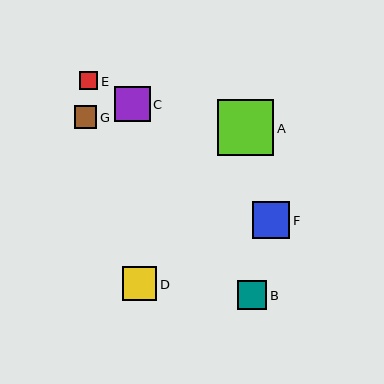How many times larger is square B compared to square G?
Square B is approximately 1.3 times the size of square G.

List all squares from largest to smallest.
From largest to smallest: A, F, C, D, B, G, E.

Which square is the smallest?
Square E is the smallest with a size of approximately 18 pixels.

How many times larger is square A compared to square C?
Square A is approximately 1.6 times the size of square C.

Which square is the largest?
Square A is the largest with a size of approximately 56 pixels.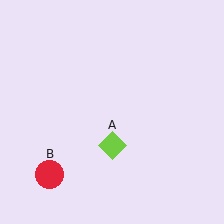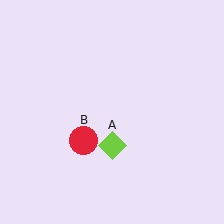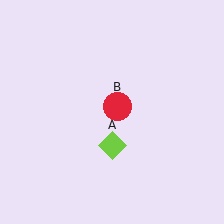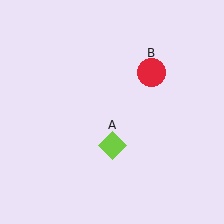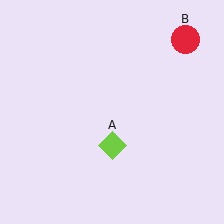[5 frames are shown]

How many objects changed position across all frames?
1 object changed position: red circle (object B).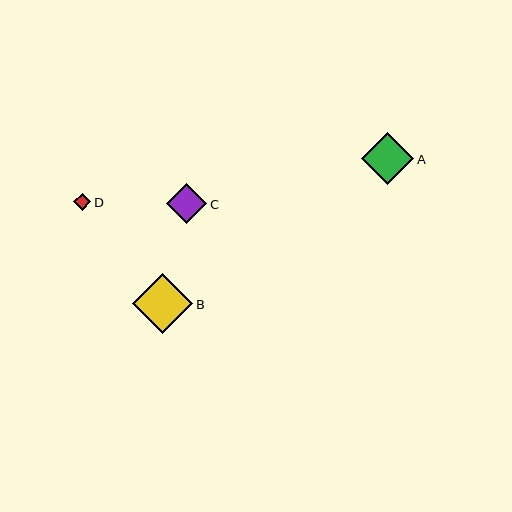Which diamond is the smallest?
Diamond D is the smallest with a size of approximately 18 pixels.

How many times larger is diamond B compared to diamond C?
Diamond B is approximately 1.5 times the size of diamond C.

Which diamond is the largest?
Diamond B is the largest with a size of approximately 60 pixels.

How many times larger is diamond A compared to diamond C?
Diamond A is approximately 1.3 times the size of diamond C.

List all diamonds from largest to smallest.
From largest to smallest: B, A, C, D.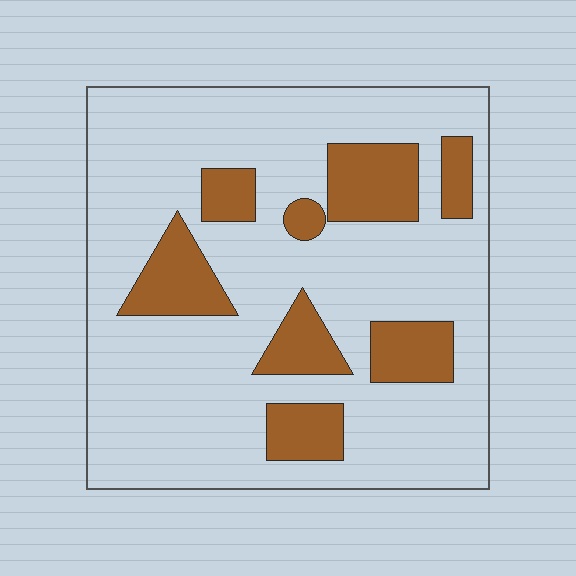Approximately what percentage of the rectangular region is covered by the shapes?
Approximately 20%.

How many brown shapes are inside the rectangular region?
8.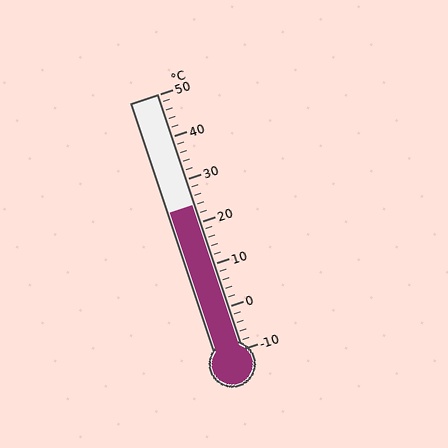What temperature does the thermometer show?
The thermometer shows approximately 24°C.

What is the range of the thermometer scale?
The thermometer scale ranges from -10°C to 50°C.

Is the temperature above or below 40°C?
The temperature is below 40°C.